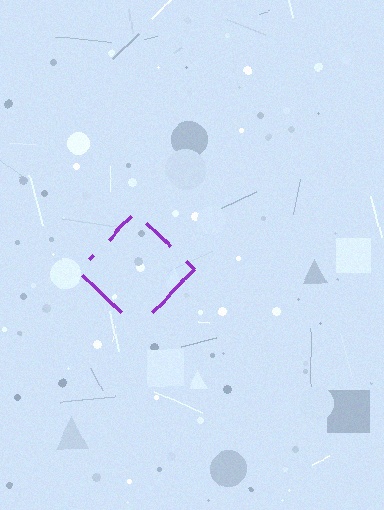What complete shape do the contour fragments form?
The contour fragments form a diamond.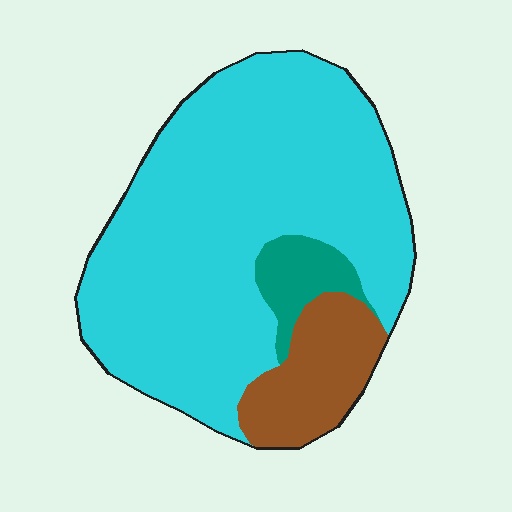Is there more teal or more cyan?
Cyan.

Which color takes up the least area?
Teal, at roughly 5%.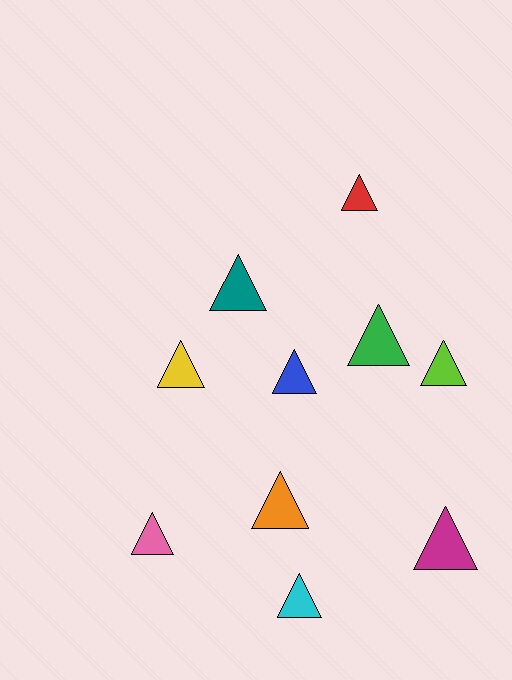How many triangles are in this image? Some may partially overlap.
There are 10 triangles.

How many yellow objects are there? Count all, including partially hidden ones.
There is 1 yellow object.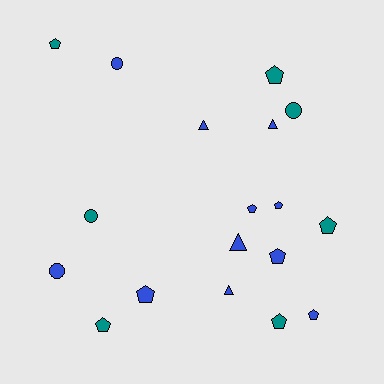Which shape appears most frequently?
Pentagon, with 10 objects.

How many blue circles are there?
There are 2 blue circles.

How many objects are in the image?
There are 18 objects.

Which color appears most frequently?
Blue, with 11 objects.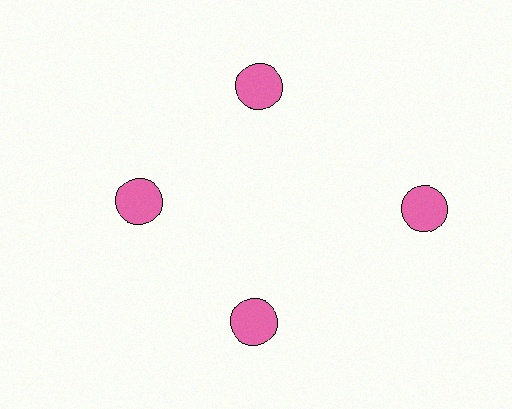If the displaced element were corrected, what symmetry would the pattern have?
It would have 4-fold rotational symmetry — the pattern would map onto itself every 90 degrees.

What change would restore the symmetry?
The symmetry would be restored by moving it inward, back onto the ring so that all 4 circles sit at equal angles and equal distance from the center.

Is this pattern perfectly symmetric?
No. The 4 pink circles are arranged in a ring, but one element near the 3 o'clock position is pushed outward from the center, breaking the 4-fold rotational symmetry.